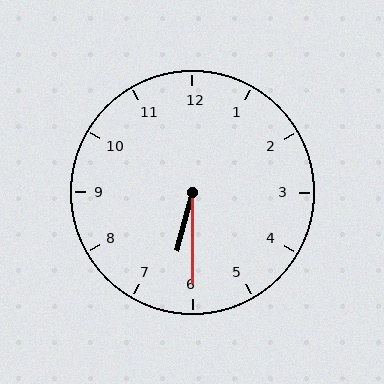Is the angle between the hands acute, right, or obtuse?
It is acute.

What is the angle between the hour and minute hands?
Approximately 15 degrees.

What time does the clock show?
6:30.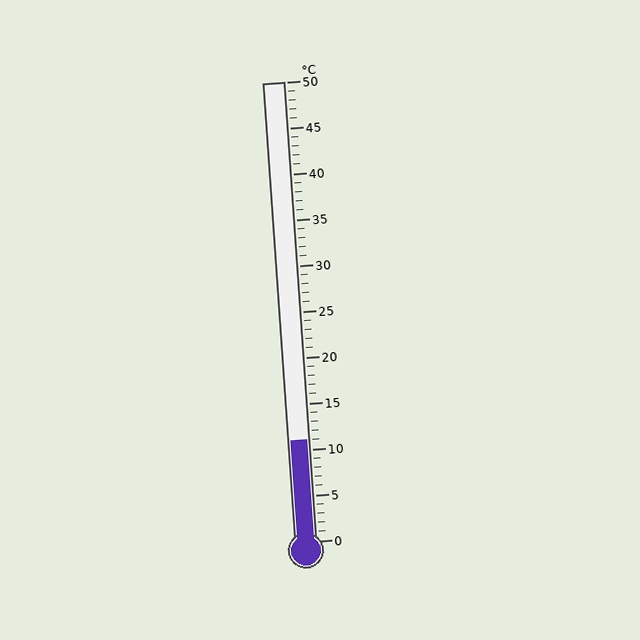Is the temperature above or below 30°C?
The temperature is below 30°C.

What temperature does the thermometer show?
The thermometer shows approximately 11°C.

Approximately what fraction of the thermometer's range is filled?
The thermometer is filled to approximately 20% of its range.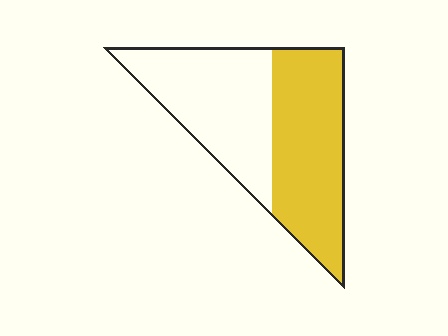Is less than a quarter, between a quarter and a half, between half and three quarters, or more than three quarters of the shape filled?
Between half and three quarters.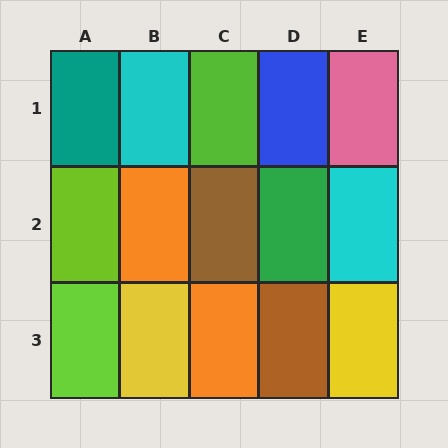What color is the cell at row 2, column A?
Lime.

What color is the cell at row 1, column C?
Lime.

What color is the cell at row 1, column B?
Cyan.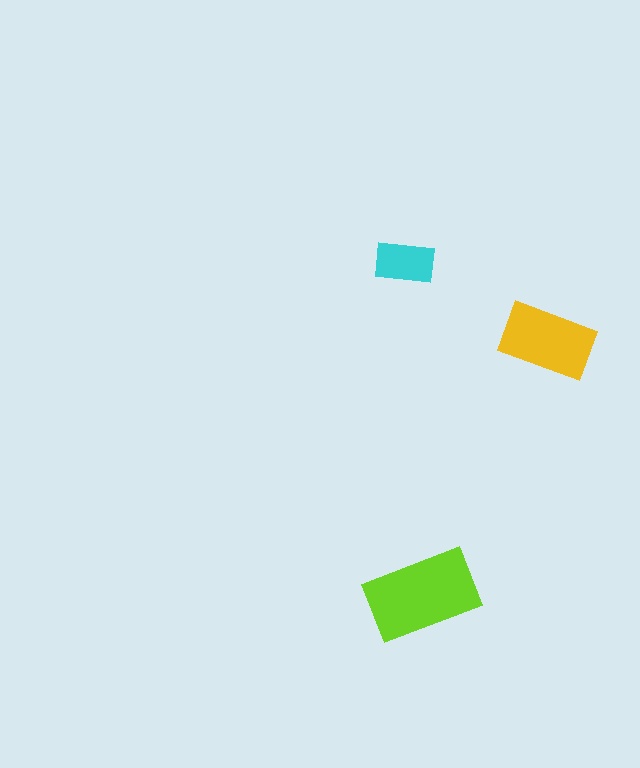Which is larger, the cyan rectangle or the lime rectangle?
The lime one.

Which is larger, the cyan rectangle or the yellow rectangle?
The yellow one.